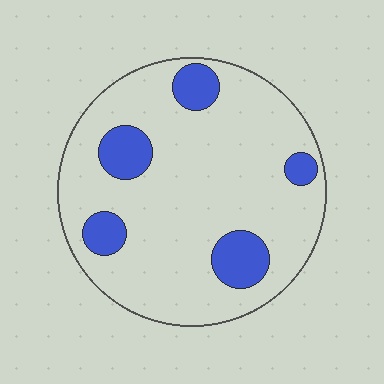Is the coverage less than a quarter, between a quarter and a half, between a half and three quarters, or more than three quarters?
Less than a quarter.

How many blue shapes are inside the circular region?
5.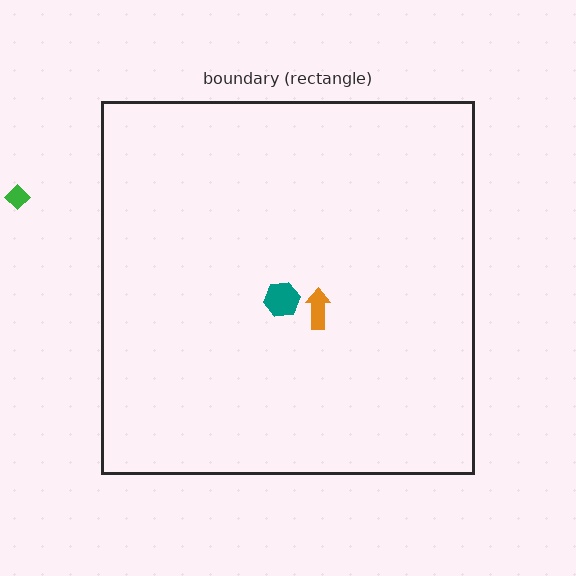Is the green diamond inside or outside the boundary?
Outside.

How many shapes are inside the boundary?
2 inside, 1 outside.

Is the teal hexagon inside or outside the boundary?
Inside.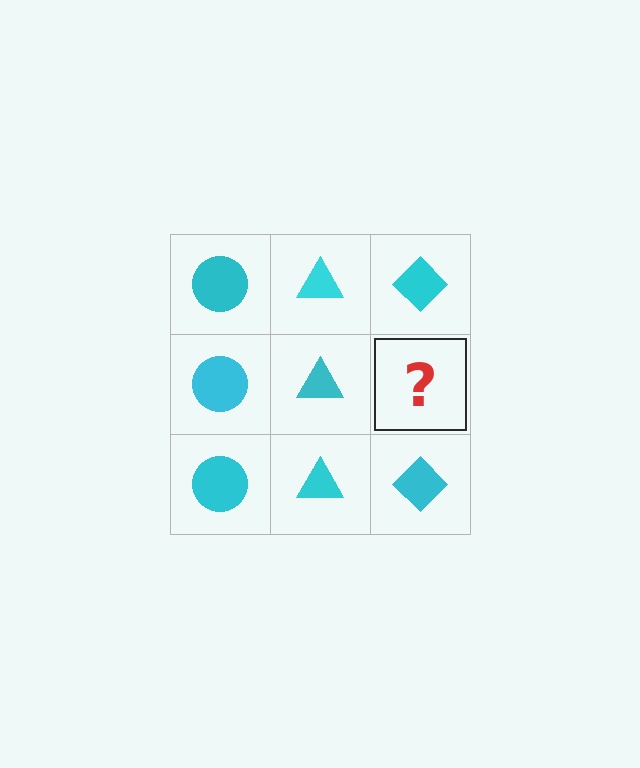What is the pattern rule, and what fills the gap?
The rule is that each column has a consistent shape. The gap should be filled with a cyan diamond.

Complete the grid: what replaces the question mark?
The question mark should be replaced with a cyan diamond.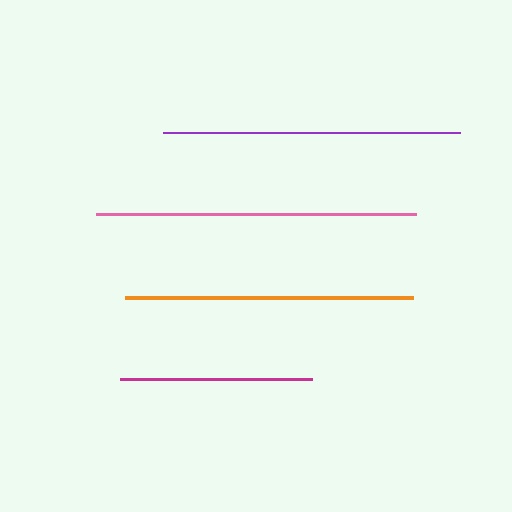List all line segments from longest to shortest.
From longest to shortest: pink, purple, orange, magenta.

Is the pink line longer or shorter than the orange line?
The pink line is longer than the orange line.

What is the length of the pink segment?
The pink segment is approximately 321 pixels long.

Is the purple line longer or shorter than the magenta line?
The purple line is longer than the magenta line.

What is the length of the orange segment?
The orange segment is approximately 288 pixels long.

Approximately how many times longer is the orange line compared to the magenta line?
The orange line is approximately 1.5 times the length of the magenta line.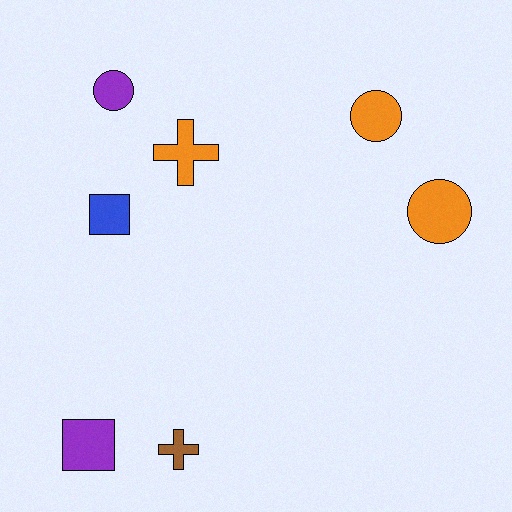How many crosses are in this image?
There are 2 crosses.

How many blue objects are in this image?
There is 1 blue object.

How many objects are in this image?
There are 7 objects.